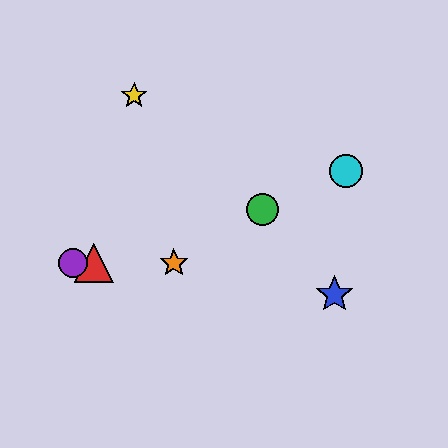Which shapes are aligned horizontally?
The red triangle, the purple circle, the orange star are aligned horizontally.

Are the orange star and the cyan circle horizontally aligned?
No, the orange star is at y≈263 and the cyan circle is at y≈171.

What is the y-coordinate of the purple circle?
The purple circle is at y≈263.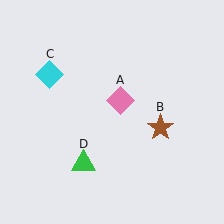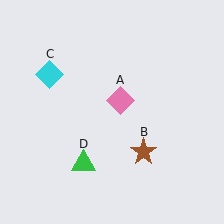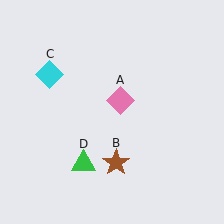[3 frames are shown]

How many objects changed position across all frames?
1 object changed position: brown star (object B).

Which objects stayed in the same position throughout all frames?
Pink diamond (object A) and cyan diamond (object C) and green triangle (object D) remained stationary.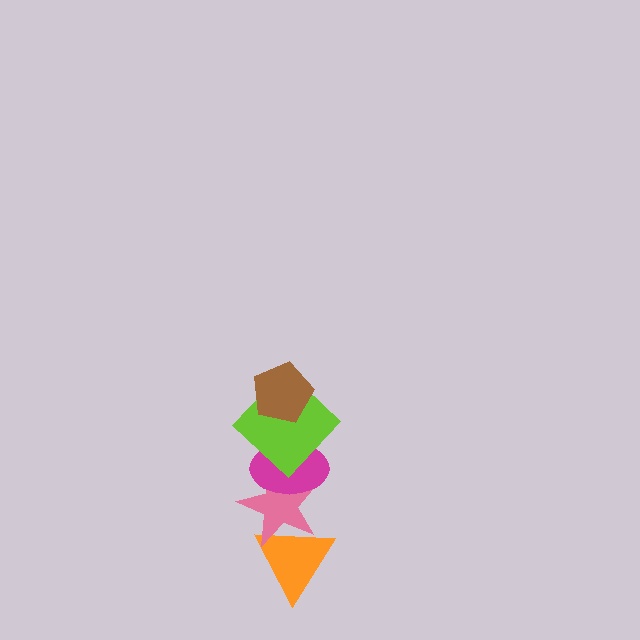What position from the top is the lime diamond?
The lime diamond is 2nd from the top.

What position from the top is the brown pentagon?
The brown pentagon is 1st from the top.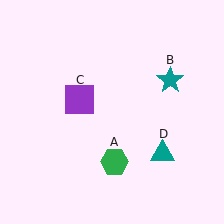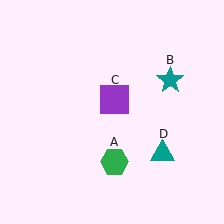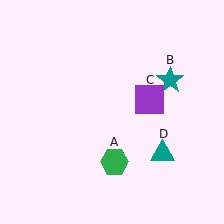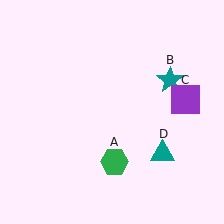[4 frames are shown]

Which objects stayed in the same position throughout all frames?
Green hexagon (object A) and teal star (object B) and teal triangle (object D) remained stationary.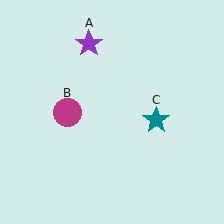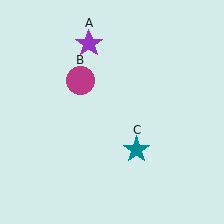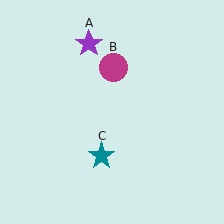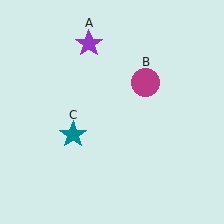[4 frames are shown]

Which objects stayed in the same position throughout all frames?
Purple star (object A) remained stationary.